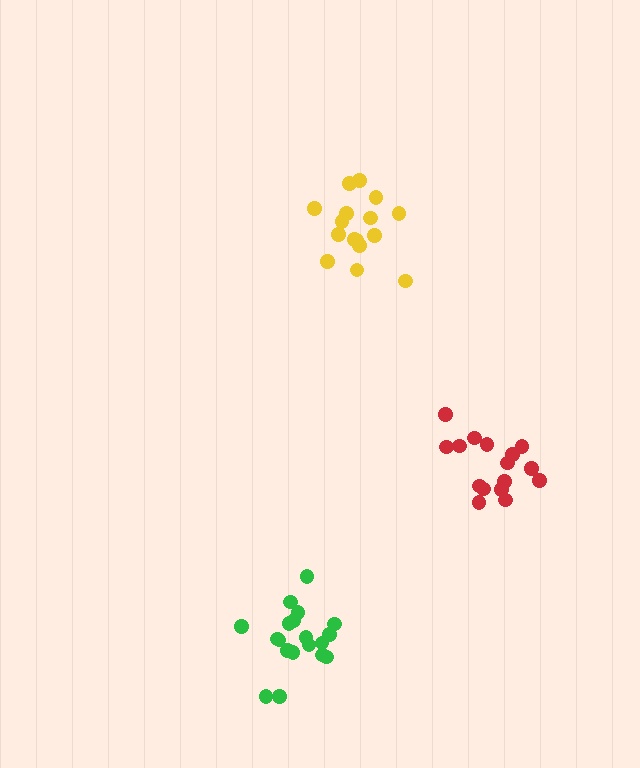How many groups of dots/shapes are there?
There are 3 groups.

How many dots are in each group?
Group 1: 16 dots, Group 2: 19 dots, Group 3: 16 dots (51 total).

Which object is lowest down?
The green cluster is bottommost.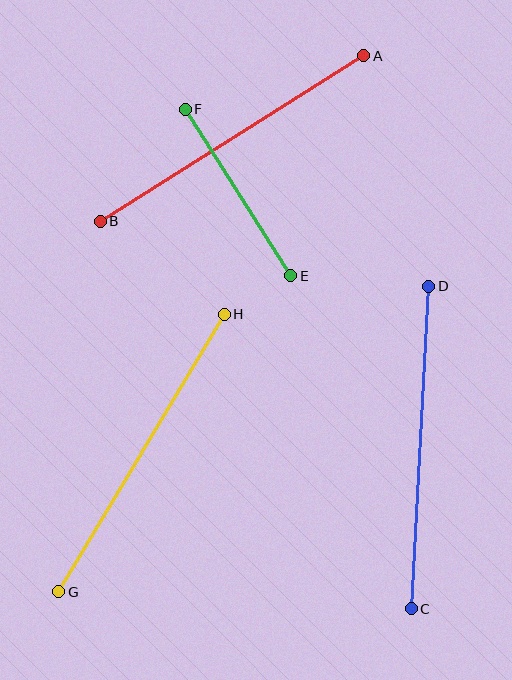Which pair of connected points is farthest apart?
Points C and D are farthest apart.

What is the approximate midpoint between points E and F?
The midpoint is at approximately (238, 192) pixels.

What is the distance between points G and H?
The distance is approximately 323 pixels.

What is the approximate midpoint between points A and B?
The midpoint is at approximately (232, 139) pixels.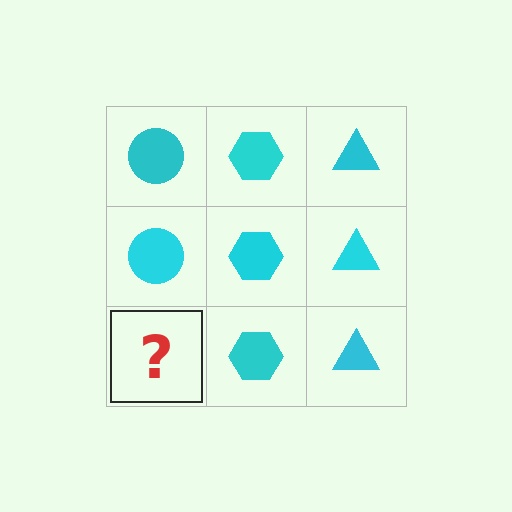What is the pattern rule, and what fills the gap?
The rule is that each column has a consistent shape. The gap should be filled with a cyan circle.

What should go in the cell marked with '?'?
The missing cell should contain a cyan circle.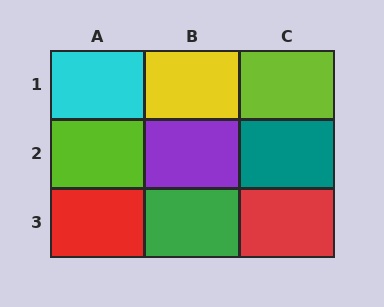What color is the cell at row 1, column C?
Lime.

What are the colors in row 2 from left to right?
Lime, purple, teal.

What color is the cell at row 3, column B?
Green.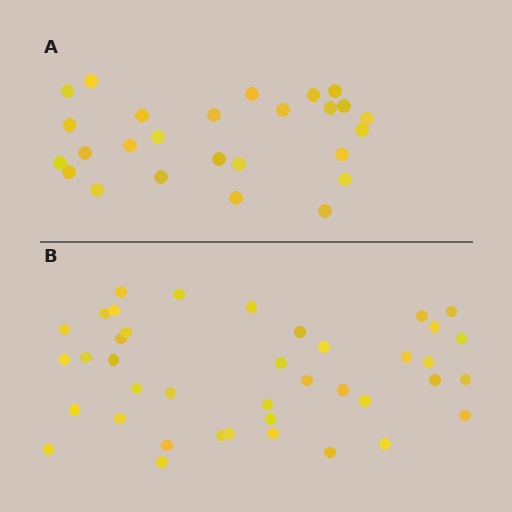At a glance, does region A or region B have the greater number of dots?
Region B (the bottom region) has more dots.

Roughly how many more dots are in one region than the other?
Region B has approximately 15 more dots than region A.